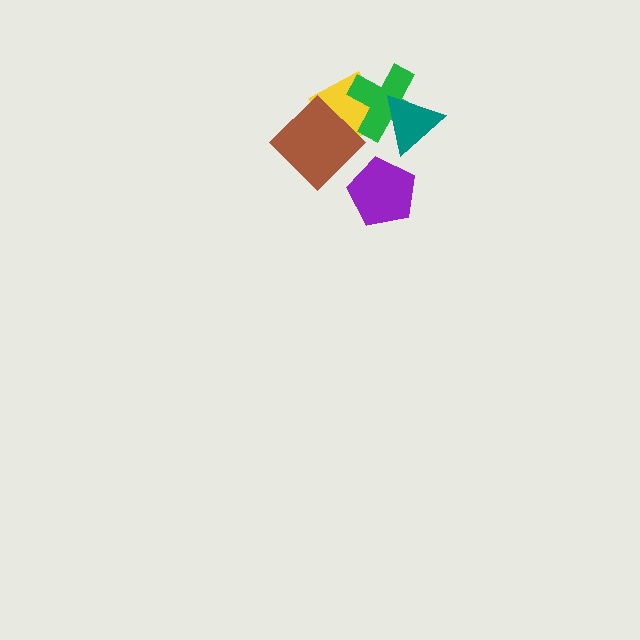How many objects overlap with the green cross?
2 objects overlap with the green cross.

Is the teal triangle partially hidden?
No, no other shape covers it.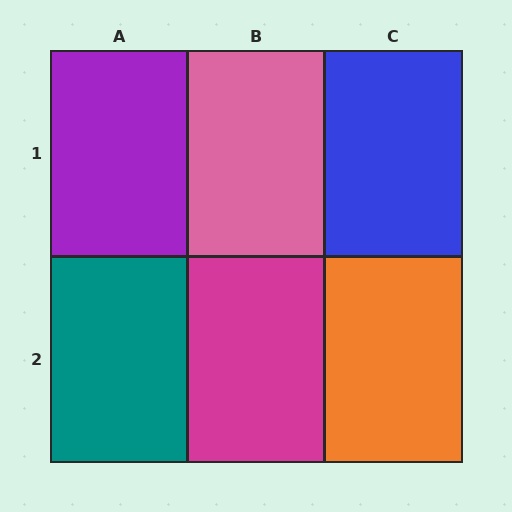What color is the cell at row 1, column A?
Purple.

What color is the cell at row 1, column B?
Pink.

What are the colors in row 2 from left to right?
Teal, magenta, orange.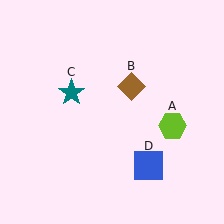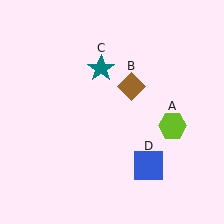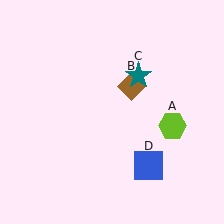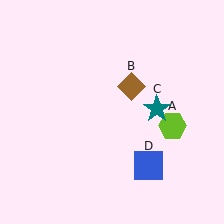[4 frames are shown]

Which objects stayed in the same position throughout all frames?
Lime hexagon (object A) and brown diamond (object B) and blue square (object D) remained stationary.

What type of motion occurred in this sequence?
The teal star (object C) rotated clockwise around the center of the scene.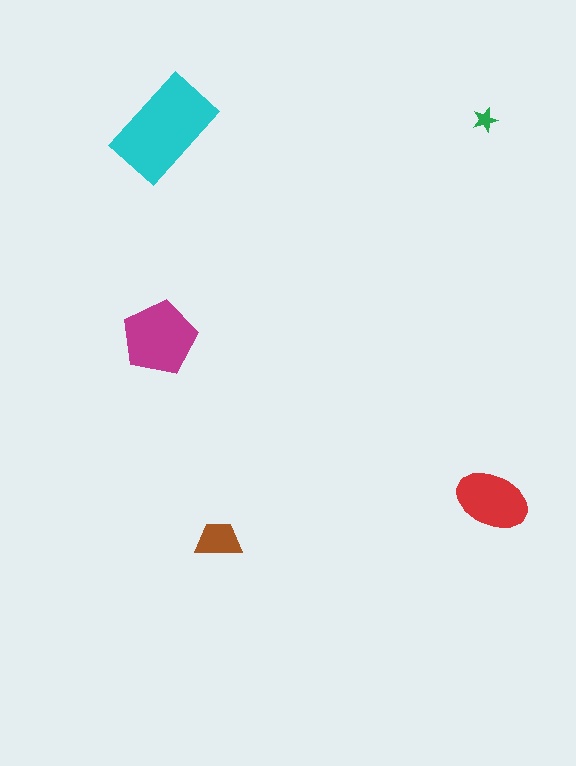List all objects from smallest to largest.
The green star, the brown trapezoid, the red ellipse, the magenta pentagon, the cyan rectangle.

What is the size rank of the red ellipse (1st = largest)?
3rd.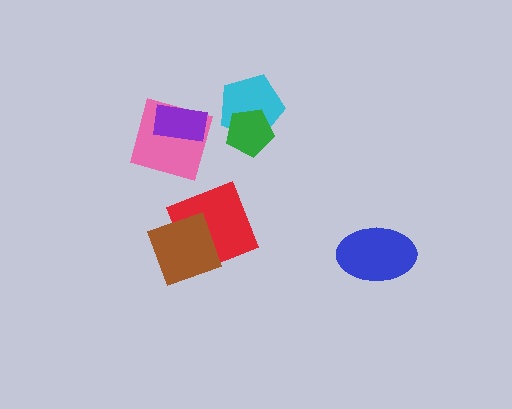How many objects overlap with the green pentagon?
1 object overlaps with the green pentagon.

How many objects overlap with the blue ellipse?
0 objects overlap with the blue ellipse.